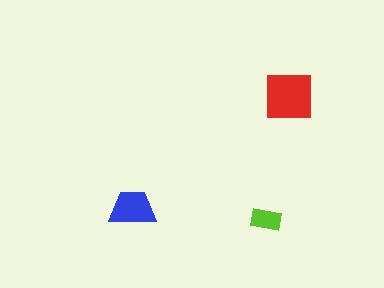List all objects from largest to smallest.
The red square, the blue trapezoid, the lime rectangle.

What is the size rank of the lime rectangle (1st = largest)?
3rd.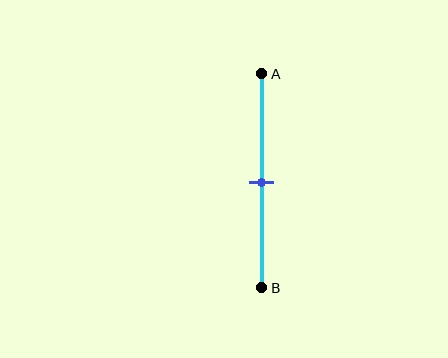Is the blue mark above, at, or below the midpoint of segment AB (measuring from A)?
The blue mark is approximately at the midpoint of segment AB.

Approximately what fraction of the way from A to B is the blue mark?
The blue mark is approximately 50% of the way from A to B.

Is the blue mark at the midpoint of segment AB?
Yes, the mark is approximately at the midpoint.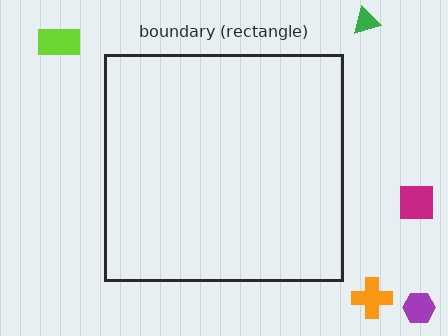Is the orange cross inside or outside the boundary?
Outside.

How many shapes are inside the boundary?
0 inside, 5 outside.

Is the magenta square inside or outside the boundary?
Outside.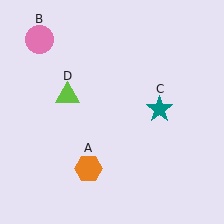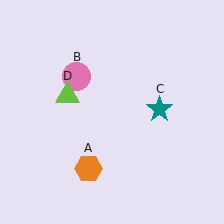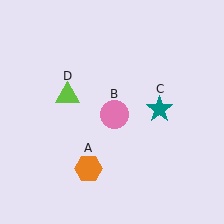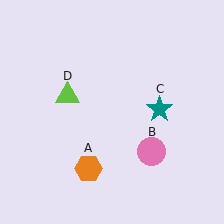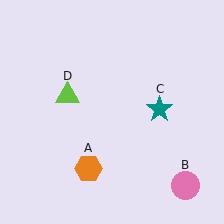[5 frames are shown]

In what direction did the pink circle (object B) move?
The pink circle (object B) moved down and to the right.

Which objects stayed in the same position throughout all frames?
Orange hexagon (object A) and teal star (object C) and lime triangle (object D) remained stationary.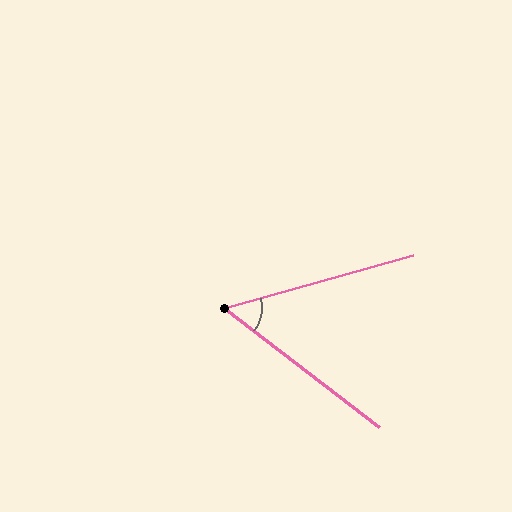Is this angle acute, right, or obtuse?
It is acute.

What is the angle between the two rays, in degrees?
Approximately 53 degrees.